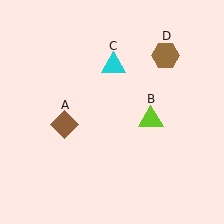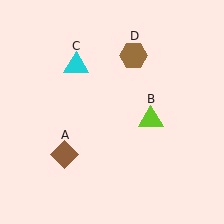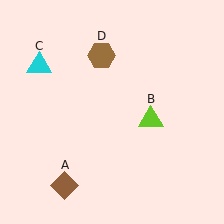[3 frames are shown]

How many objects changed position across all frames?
3 objects changed position: brown diamond (object A), cyan triangle (object C), brown hexagon (object D).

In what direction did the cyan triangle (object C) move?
The cyan triangle (object C) moved left.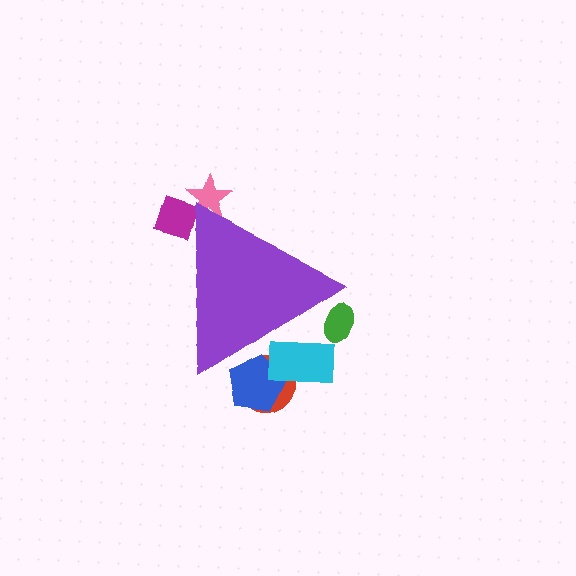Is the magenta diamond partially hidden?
Yes, the magenta diamond is partially hidden behind the purple triangle.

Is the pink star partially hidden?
Yes, the pink star is partially hidden behind the purple triangle.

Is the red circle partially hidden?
Yes, the red circle is partially hidden behind the purple triangle.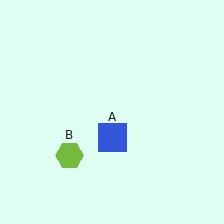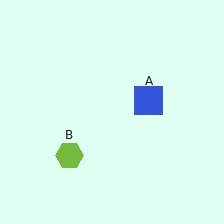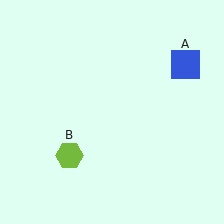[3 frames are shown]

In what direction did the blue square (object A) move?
The blue square (object A) moved up and to the right.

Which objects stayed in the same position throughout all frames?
Lime hexagon (object B) remained stationary.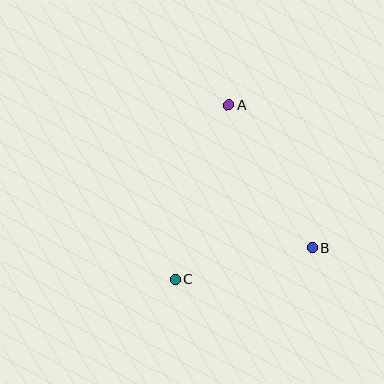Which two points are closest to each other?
Points B and C are closest to each other.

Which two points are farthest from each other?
Points A and C are farthest from each other.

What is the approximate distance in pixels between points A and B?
The distance between A and B is approximately 165 pixels.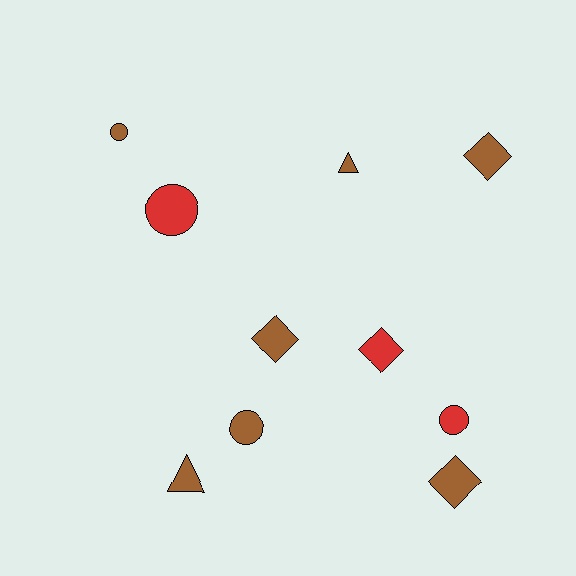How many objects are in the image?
There are 10 objects.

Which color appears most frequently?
Brown, with 7 objects.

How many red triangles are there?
There are no red triangles.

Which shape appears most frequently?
Circle, with 4 objects.